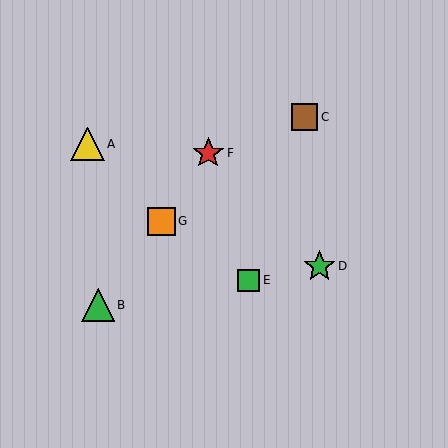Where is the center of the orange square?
The center of the orange square is at (162, 221).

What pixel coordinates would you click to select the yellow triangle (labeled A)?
Click at (87, 144) to select the yellow triangle A.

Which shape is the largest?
The yellow triangle (labeled A) is the largest.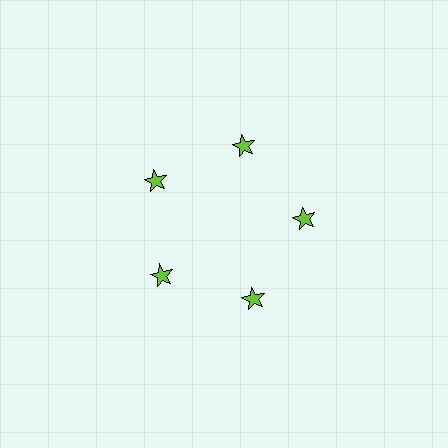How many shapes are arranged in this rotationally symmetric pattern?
There are 5 shapes, arranged in 5 groups of 1.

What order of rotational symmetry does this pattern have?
This pattern has 5-fold rotational symmetry.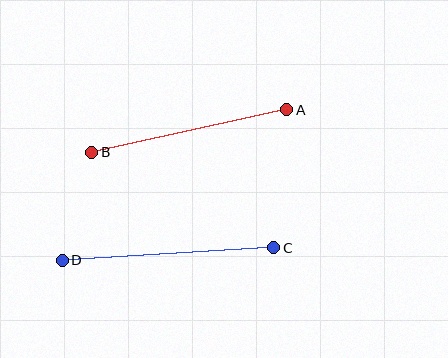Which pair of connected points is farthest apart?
Points C and D are farthest apart.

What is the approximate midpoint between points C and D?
The midpoint is at approximately (168, 254) pixels.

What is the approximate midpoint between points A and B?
The midpoint is at approximately (189, 131) pixels.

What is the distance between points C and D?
The distance is approximately 212 pixels.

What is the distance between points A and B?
The distance is approximately 199 pixels.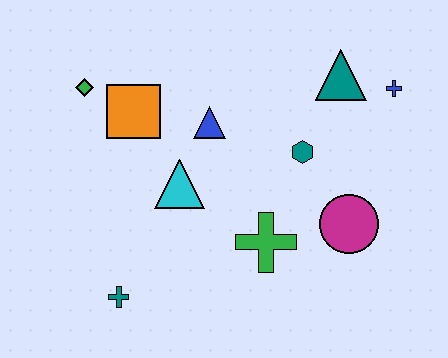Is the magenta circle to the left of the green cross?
No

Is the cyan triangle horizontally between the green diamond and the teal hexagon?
Yes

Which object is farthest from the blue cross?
The teal cross is farthest from the blue cross.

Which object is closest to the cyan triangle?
The blue triangle is closest to the cyan triangle.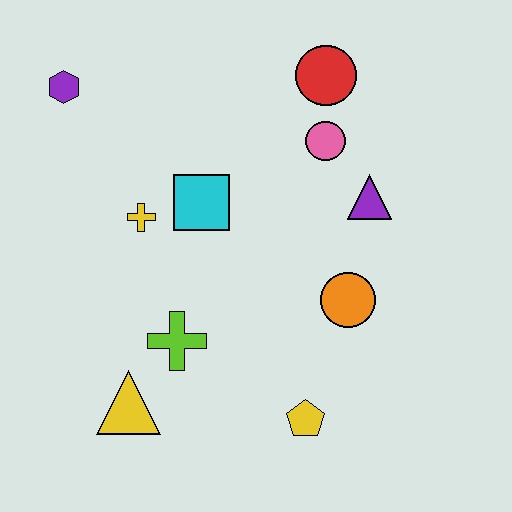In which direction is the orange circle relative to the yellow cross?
The orange circle is to the right of the yellow cross.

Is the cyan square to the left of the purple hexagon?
No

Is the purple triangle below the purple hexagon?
Yes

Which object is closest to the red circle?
The pink circle is closest to the red circle.